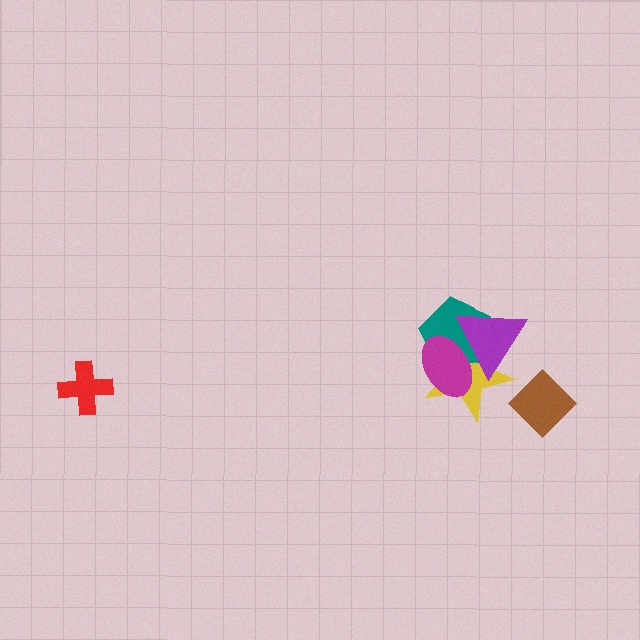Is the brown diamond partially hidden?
No, no other shape covers it.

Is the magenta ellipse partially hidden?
Yes, it is partially covered by another shape.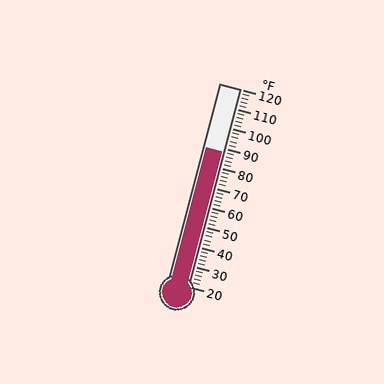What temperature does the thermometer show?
The thermometer shows approximately 88°F.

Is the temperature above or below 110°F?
The temperature is below 110°F.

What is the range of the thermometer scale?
The thermometer scale ranges from 20°F to 120°F.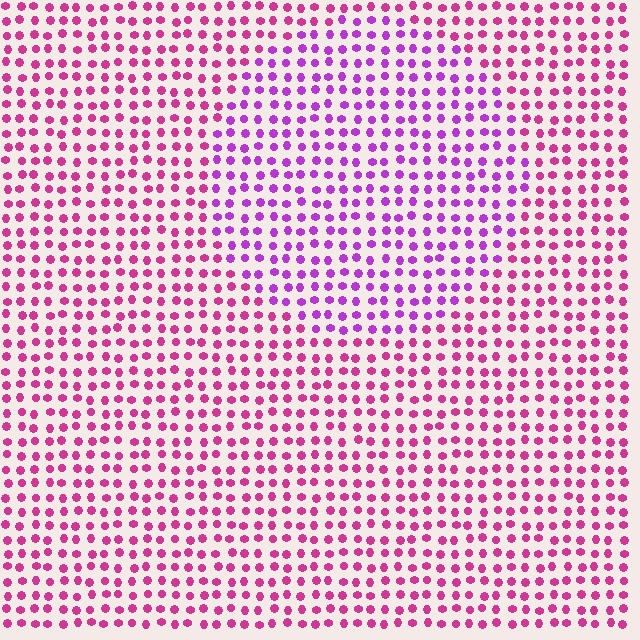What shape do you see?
I see a circle.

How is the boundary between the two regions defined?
The boundary is defined purely by a slight shift in hue (about 33 degrees). Spacing, size, and orientation are identical on both sides.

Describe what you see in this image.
The image is filled with small magenta elements in a uniform arrangement. A circle-shaped region is visible where the elements are tinted to a slightly different hue, forming a subtle color boundary.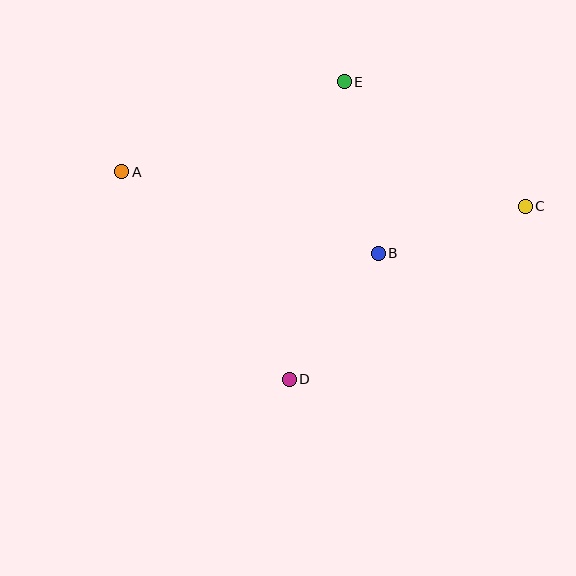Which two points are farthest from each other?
Points A and C are farthest from each other.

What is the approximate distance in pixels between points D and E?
The distance between D and E is approximately 303 pixels.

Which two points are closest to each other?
Points B and C are closest to each other.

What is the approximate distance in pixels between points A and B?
The distance between A and B is approximately 269 pixels.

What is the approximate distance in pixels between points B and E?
The distance between B and E is approximately 175 pixels.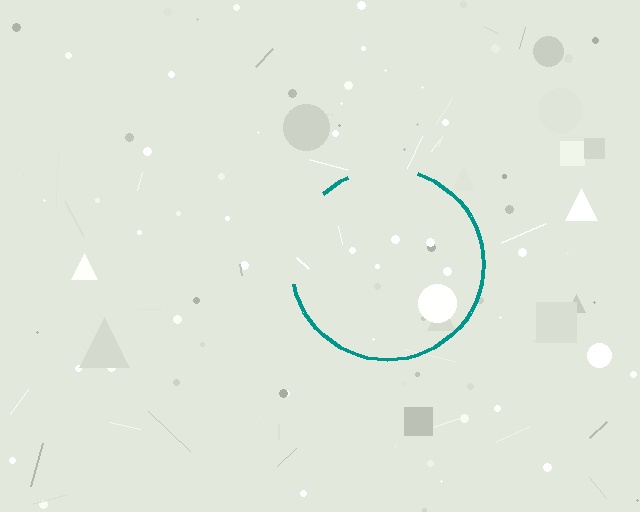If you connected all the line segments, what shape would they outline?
They would outline a circle.